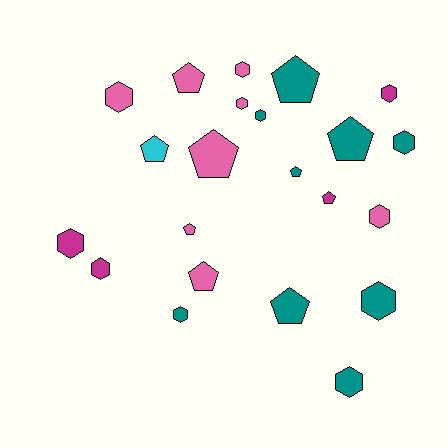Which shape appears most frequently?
Hexagon, with 12 objects.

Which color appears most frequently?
Teal, with 9 objects.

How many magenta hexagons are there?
There are 3 magenta hexagons.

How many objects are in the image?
There are 22 objects.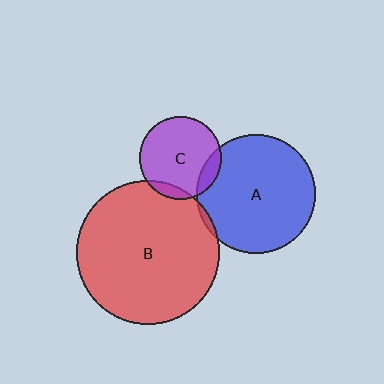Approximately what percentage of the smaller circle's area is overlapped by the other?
Approximately 10%.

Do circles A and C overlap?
Yes.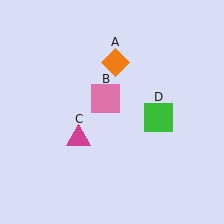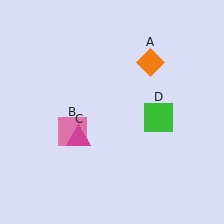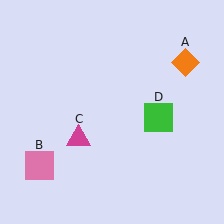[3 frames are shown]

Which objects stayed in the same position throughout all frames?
Magenta triangle (object C) and green square (object D) remained stationary.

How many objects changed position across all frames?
2 objects changed position: orange diamond (object A), pink square (object B).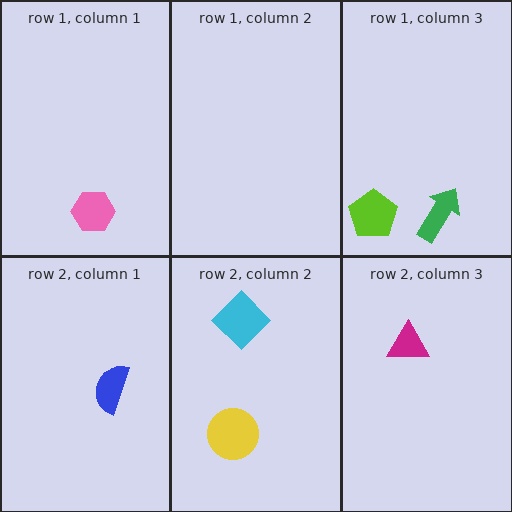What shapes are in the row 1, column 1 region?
The pink hexagon.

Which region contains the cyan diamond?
The row 2, column 2 region.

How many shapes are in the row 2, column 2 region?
2.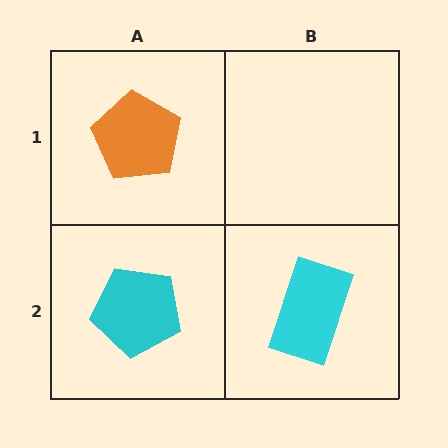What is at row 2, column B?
A cyan rectangle.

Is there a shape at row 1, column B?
No, that cell is empty.